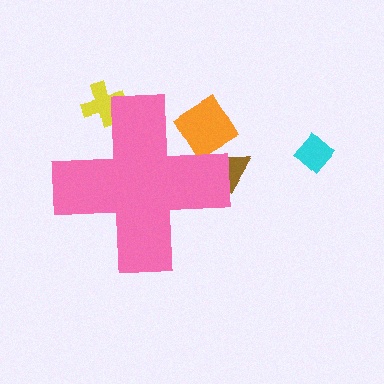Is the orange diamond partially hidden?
Yes, the orange diamond is partially hidden behind the pink cross.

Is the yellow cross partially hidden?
Yes, the yellow cross is partially hidden behind the pink cross.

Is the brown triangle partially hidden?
Yes, the brown triangle is partially hidden behind the pink cross.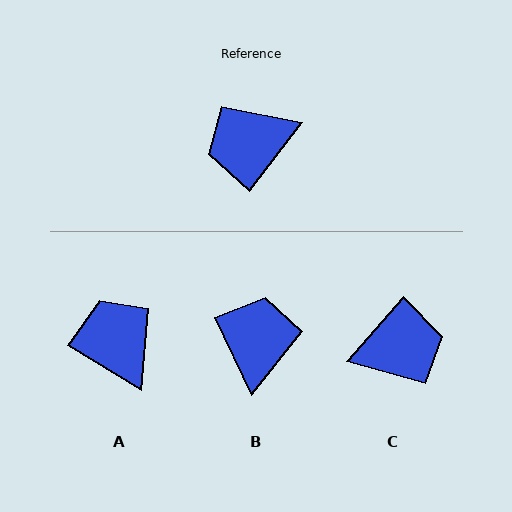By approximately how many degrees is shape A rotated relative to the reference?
Approximately 84 degrees clockwise.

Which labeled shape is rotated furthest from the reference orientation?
C, about 175 degrees away.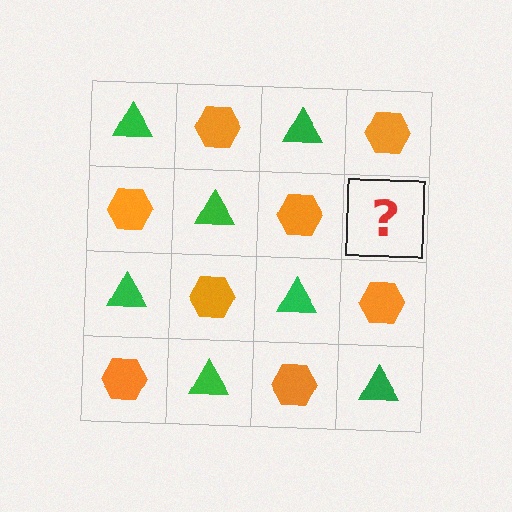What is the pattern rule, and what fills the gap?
The rule is that it alternates green triangle and orange hexagon in a checkerboard pattern. The gap should be filled with a green triangle.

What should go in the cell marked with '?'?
The missing cell should contain a green triangle.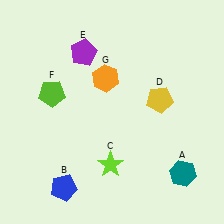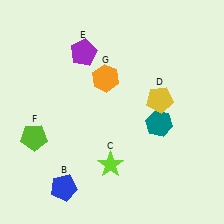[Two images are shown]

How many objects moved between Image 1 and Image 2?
2 objects moved between the two images.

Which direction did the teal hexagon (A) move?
The teal hexagon (A) moved up.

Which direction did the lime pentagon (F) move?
The lime pentagon (F) moved down.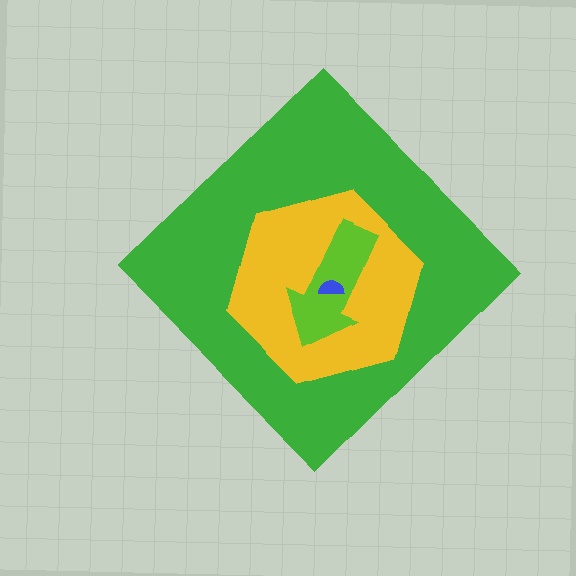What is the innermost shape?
The blue semicircle.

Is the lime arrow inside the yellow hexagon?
Yes.